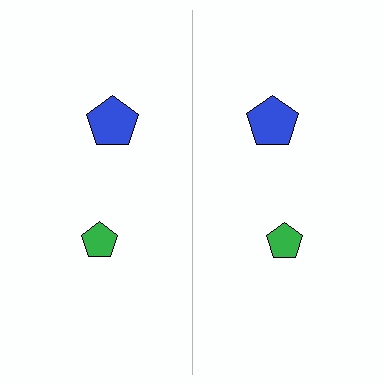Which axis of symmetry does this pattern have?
The pattern has a vertical axis of symmetry running through the center of the image.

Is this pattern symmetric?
Yes, this pattern has bilateral (reflection) symmetry.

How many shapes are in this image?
There are 4 shapes in this image.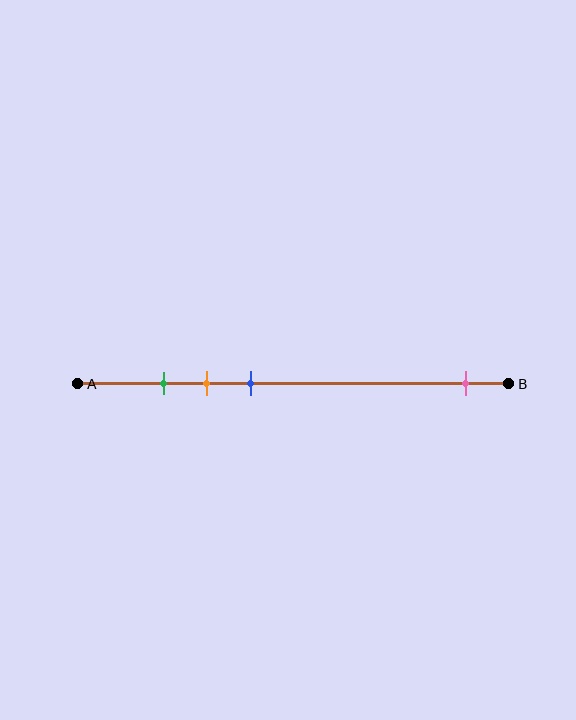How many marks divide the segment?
There are 4 marks dividing the segment.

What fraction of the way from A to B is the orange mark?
The orange mark is approximately 30% (0.3) of the way from A to B.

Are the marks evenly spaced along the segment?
No, the marks are not evenly spaced.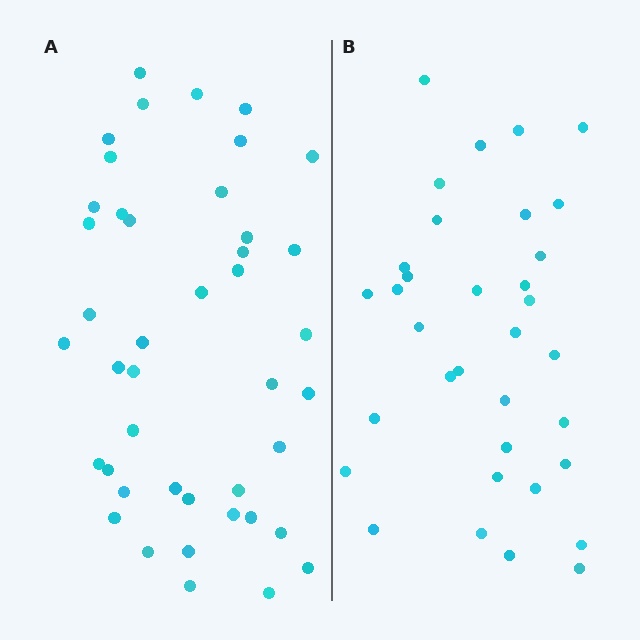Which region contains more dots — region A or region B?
Region A (the left region) has more dots.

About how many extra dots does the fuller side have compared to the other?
Region A has roughly 8 or so more dots than region B.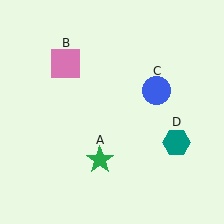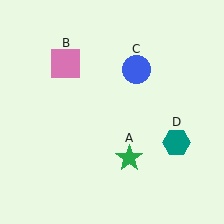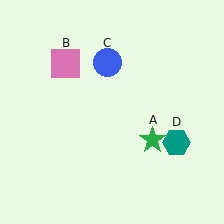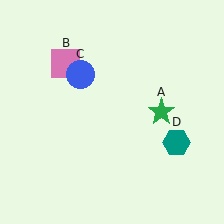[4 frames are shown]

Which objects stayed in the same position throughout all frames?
Pink square (object B) and teal hexagon (object D) remained stationary.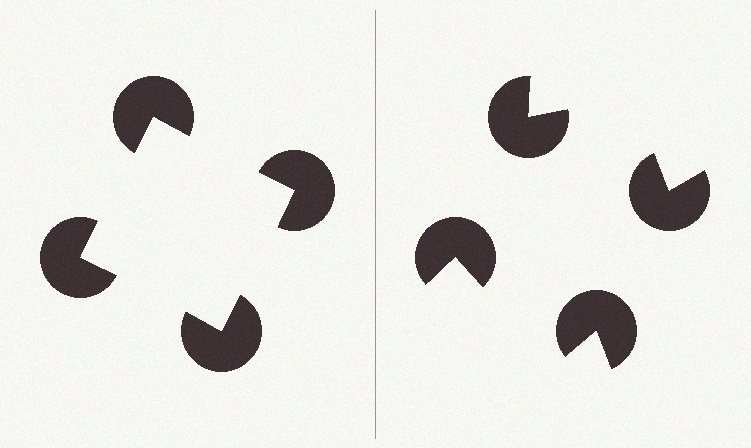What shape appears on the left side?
An illusory square.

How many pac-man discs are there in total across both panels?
8 — 4 on each side.